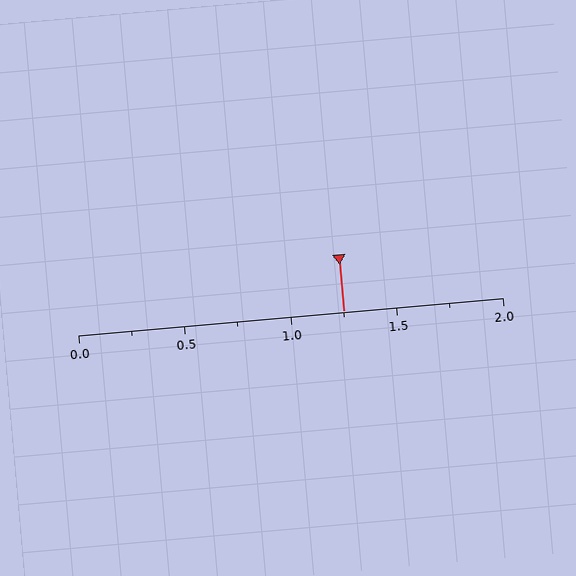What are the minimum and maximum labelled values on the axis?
The axis runs from 0.0 to 2.0.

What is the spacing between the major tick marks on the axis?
The major ticks are spaced 0.5 apart.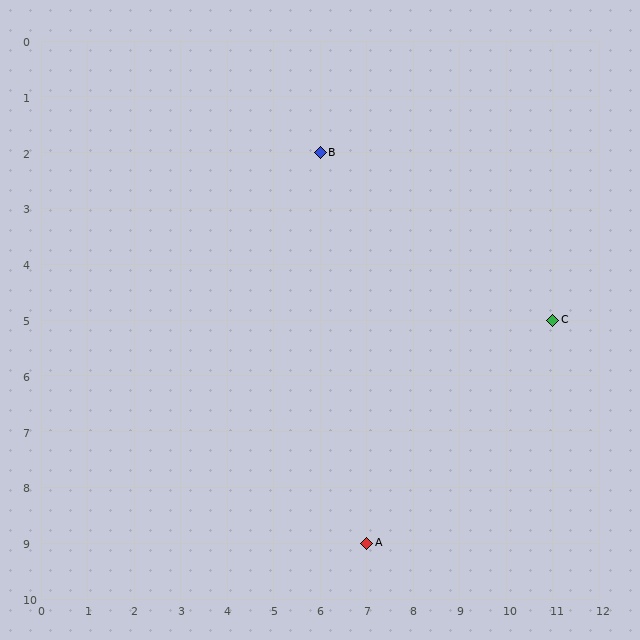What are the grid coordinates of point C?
Point C is at grid coordinates (11, 5).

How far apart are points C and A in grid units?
Points C and A are 4 columns and 4 rows apart (about 5.7 grid units diagonally).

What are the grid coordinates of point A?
Point A is at grid coordinates (7, 9).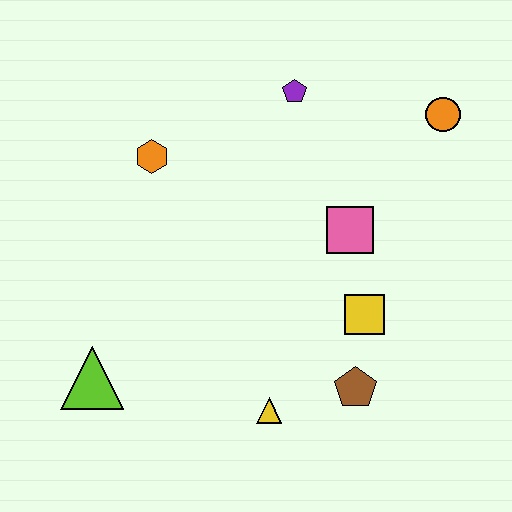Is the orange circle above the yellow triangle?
Yes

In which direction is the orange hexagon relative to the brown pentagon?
The orange hexagon is above the brown pentagon.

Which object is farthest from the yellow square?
The lime triangle is farthest from the yellow square.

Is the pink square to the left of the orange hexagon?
No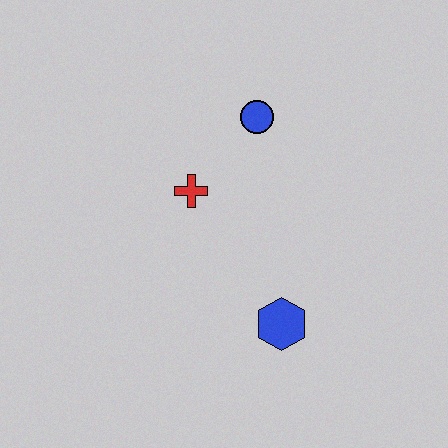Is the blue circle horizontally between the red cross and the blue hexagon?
Yes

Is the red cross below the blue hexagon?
No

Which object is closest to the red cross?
The blue circle is closest to the red cross.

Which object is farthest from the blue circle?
The blue hexagon is farthest from the blue circle.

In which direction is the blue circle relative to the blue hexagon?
The blue circle is above the blue hexagon.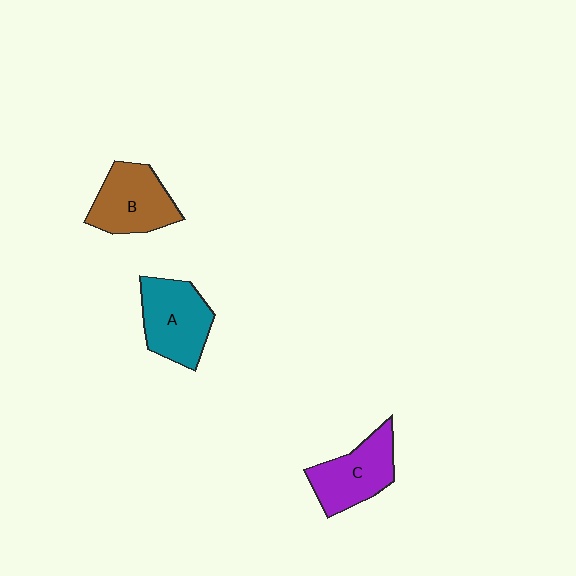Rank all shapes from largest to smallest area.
From largest to smallest: A (teal), B (brown), C (purple).